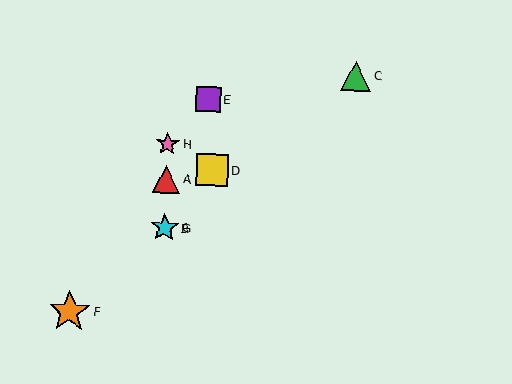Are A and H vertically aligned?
Yes, both are at x≈166.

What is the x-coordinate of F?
Object F is at x≈69.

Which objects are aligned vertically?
Objects A, B, G, H are aligned vertically.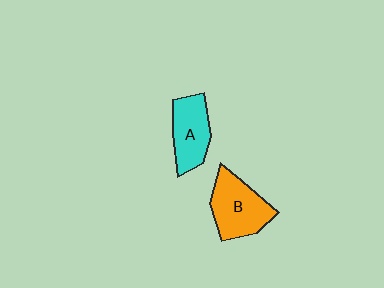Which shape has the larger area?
Shape B (orange).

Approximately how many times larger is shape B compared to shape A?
Approximately 1.2 times.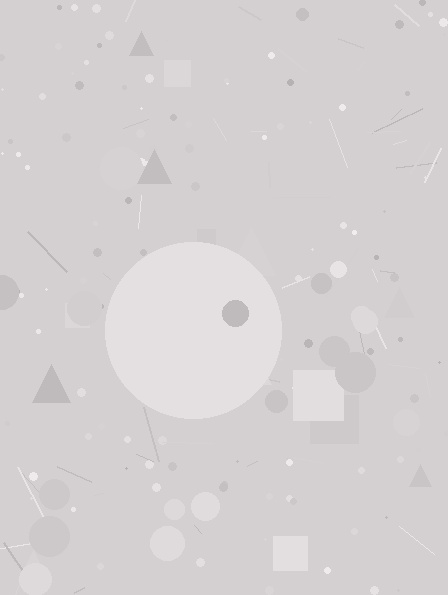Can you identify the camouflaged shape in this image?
The camouflaged shape is a circle.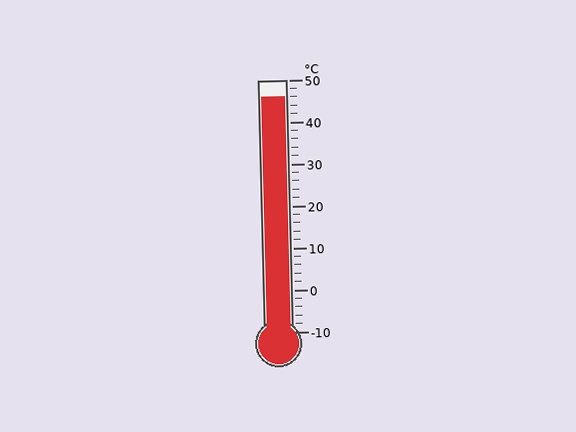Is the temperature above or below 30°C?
The temperature is above 30°C.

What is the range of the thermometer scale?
The thermometer scale ranges from -10°C to 50°C.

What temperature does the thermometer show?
The thermometer shows approximately 46°C.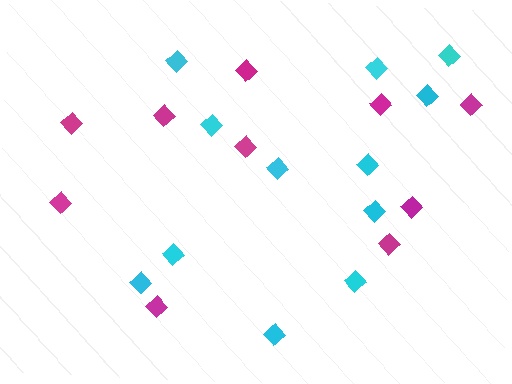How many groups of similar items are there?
There are 2 groups: one group of cyan diamonds (12) and one group of magenta diamonds (10).